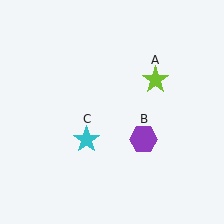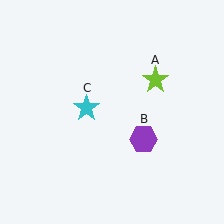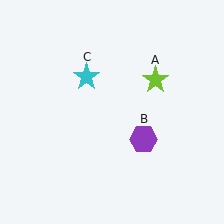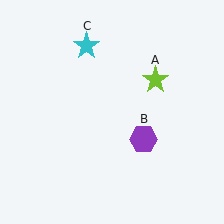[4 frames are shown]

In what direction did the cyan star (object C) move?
The cyan star (object C) moved up.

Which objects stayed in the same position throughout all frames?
Lime star (object A) and purple hexagon (object B) remained stationary.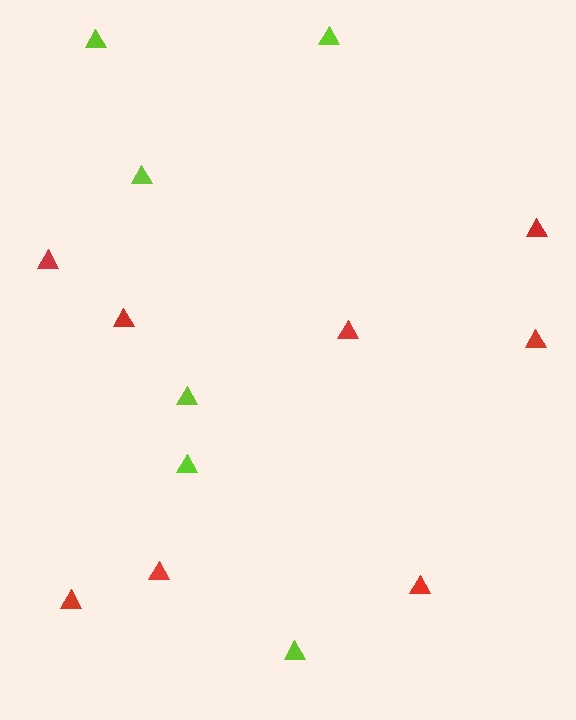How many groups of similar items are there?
There are 2 groups: one group of red triangles (8) and one group of lime triangles (6).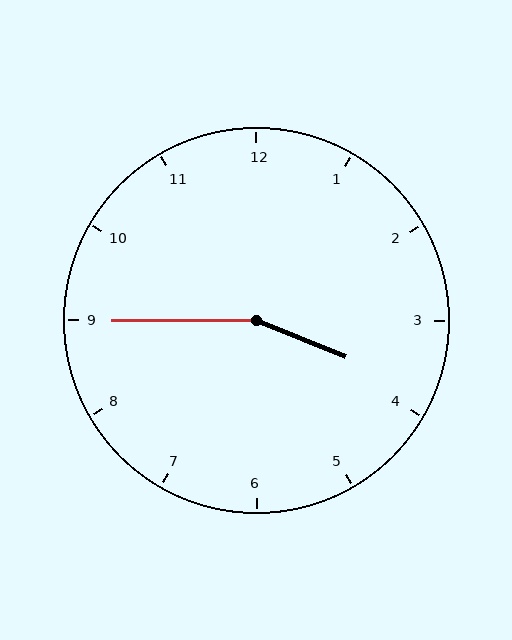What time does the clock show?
3:45.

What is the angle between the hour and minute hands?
Approximately 158 degrees.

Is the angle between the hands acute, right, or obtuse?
It is obtuse.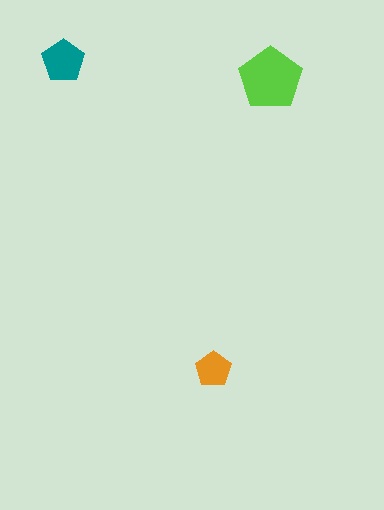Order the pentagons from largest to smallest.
the lime one, the teal one, the orange one.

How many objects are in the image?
There are 3 objects in the image.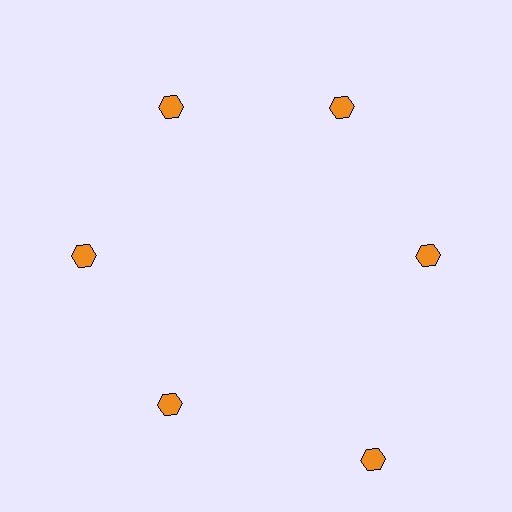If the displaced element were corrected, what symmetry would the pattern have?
It would have 6-fold rotational symmetry — the pattern would map onto itself every 60 degrees.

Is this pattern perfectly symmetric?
No. The 6 orange hexagons are arranged in a ring, but one element near the 5 o'clock position is pushed outward from the center, breaking the 6-fold rotational symmetry.